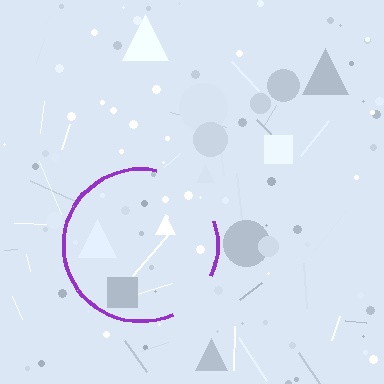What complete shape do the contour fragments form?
The contour fragments form a circle.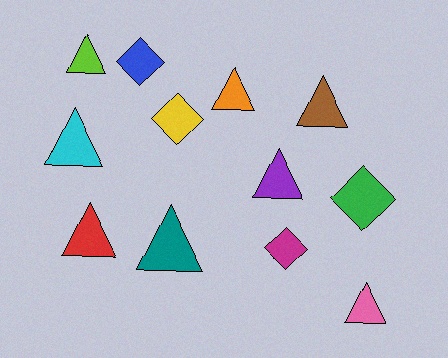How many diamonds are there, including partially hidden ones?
There are 4 diamonds.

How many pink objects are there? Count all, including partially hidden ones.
There is 1 pink object.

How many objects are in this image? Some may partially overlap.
There are 12 objects.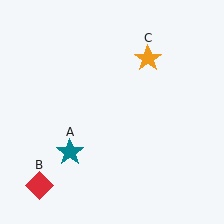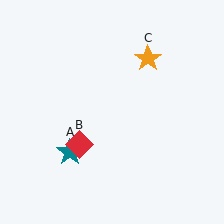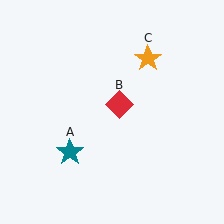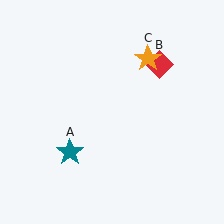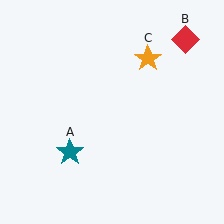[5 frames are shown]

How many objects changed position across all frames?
1 object changed position: red diamond (object B).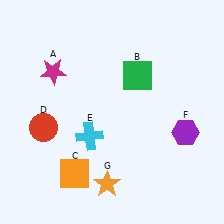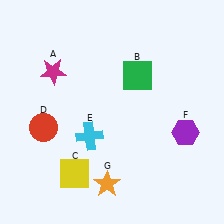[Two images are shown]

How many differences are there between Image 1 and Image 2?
There is 1 difference between the two images.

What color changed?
The square (C) changed from orange in Image 1 to yellow in Image 2.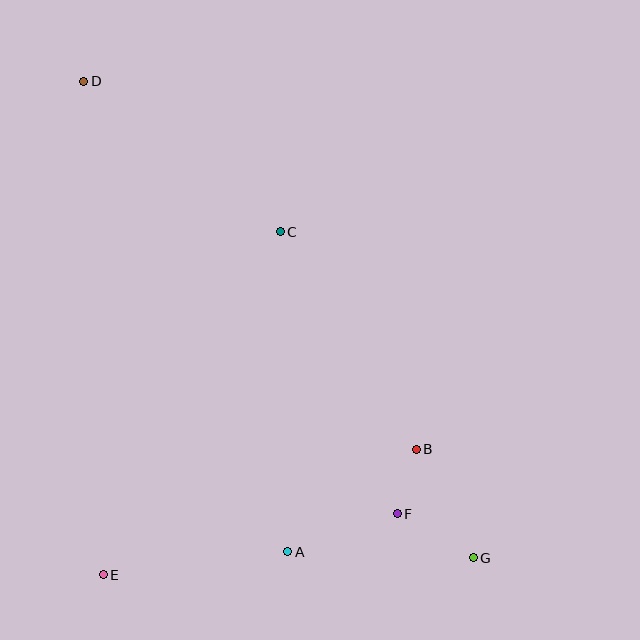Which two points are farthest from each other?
Points D and G are farthest from each other.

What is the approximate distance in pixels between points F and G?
The distance between F and G is approximately 88 pixels.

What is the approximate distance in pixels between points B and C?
The distance between B and C is approximately 256 pixels.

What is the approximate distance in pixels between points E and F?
The distance between E and F is approximately 301 pixels.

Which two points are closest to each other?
Points B and F are closest to each other.